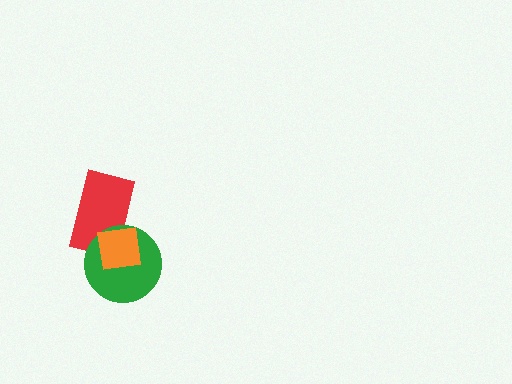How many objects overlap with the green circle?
2 objects overlap with the green circle.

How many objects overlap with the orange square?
2 objects overlap with the orange square.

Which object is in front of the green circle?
The orange square is in front of the green circle.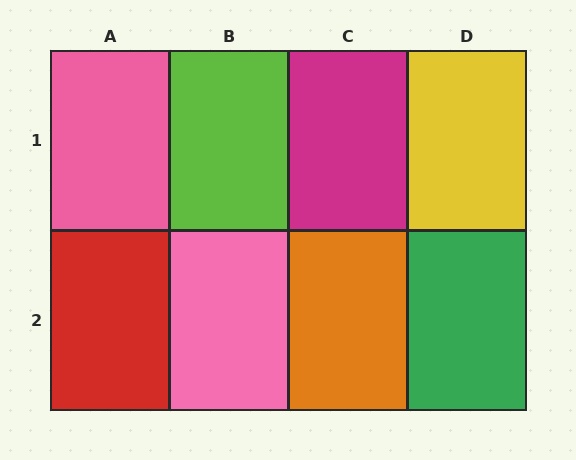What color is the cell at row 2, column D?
Green.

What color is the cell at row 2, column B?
Pink.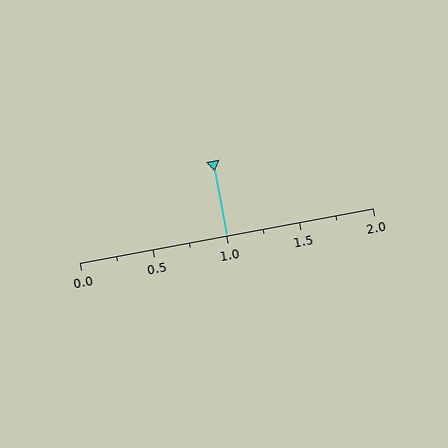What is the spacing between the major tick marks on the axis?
The major ticks are spaced 0.5 apart.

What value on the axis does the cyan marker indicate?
The marker indicates approximately 1.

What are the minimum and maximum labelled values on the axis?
The axis runs from 0.0 to 2.0.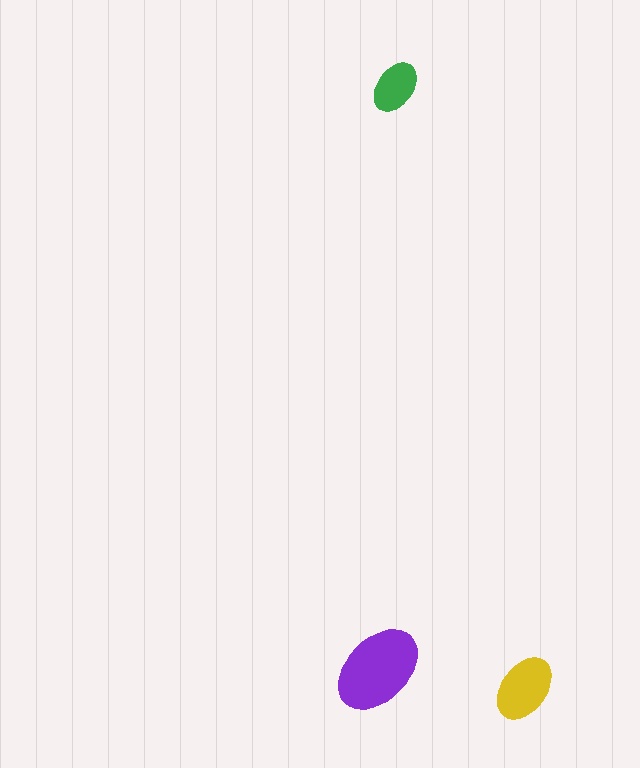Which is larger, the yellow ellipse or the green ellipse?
The yellow one.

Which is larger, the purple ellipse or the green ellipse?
The purple one.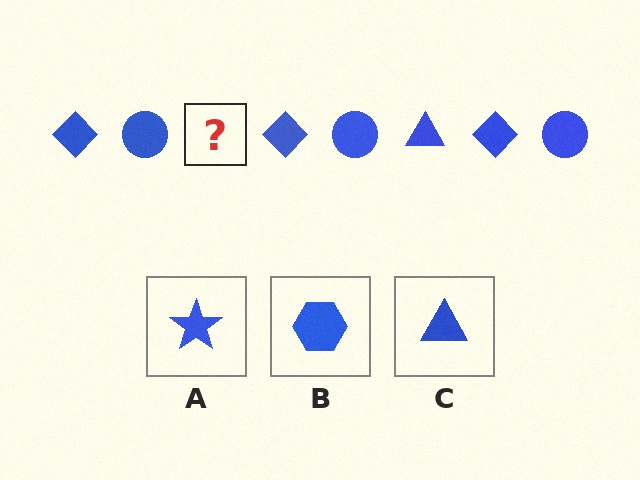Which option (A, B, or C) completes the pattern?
C.